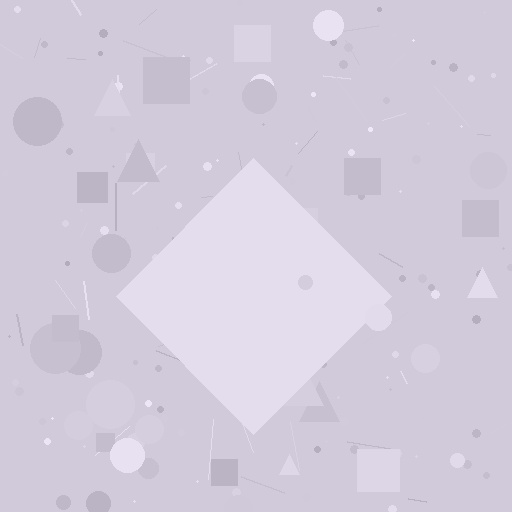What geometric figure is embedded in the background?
A diamond is embedded in the background.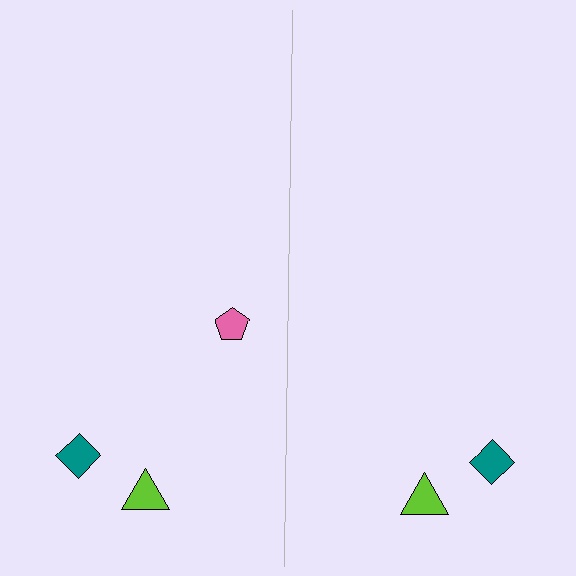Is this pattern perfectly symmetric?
No, the pattern is not perfectly symmetric. A pink pentagon is missing from the right side.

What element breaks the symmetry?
A pink pentagon is missing from the right side.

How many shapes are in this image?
There are 5 shapes in this image.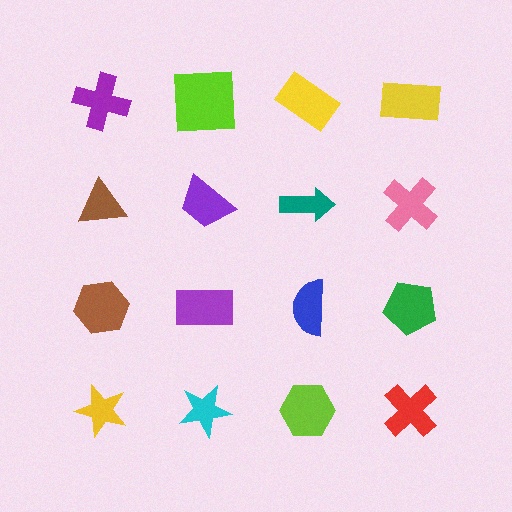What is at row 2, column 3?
A teal arrow.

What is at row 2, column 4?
A pink cross.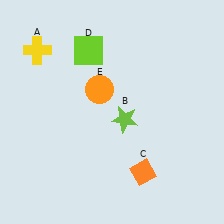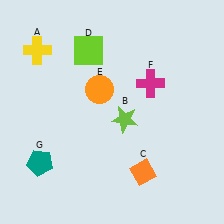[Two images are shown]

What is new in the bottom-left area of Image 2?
A teal pentagon (G) was added in the bottom-left area of Image 2.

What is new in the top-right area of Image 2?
A magenta cross (F) was added in the top-right area of Image 2.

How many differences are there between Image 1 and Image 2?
There are 2 differences between the two images.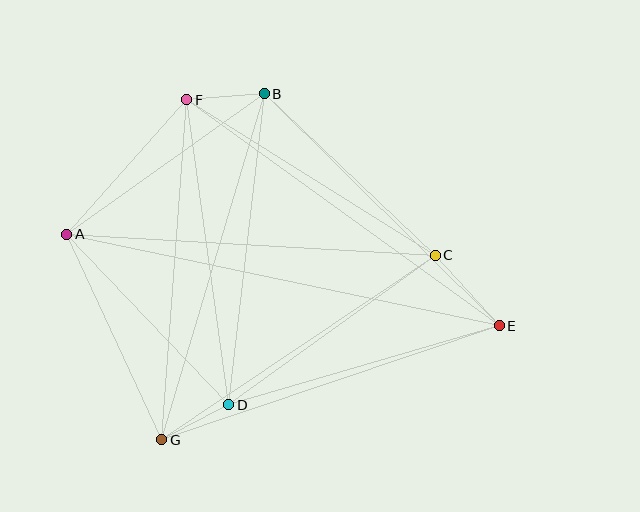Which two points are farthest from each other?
Points A and E are farthest from each other.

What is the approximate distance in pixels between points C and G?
The distance between C and G is approximately 330 pixels.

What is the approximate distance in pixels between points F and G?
The distance between F and G is approximately 341 pixels.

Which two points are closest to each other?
Points D and G are closest to each other.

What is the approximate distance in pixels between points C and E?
The distance between C and E is approximately 95 pixels.